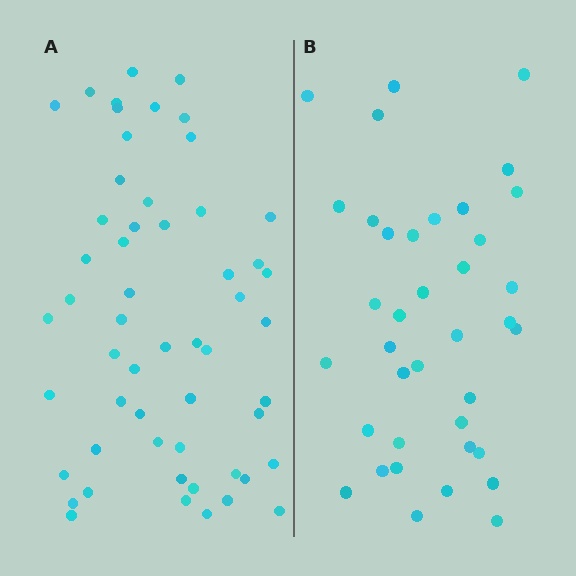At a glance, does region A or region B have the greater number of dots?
Region A (the left region) has more dots.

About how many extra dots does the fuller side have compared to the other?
Region A has approximately 15 more dots than region B.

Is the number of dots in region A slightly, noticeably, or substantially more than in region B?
Region A has noticeably more, but not dramatically so. The ratio is roughly 1.4 to 1.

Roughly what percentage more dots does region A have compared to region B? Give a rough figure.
About 45% more.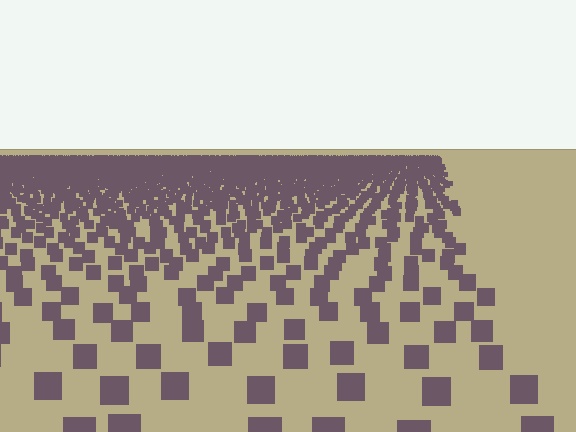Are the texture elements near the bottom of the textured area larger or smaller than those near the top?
Larger. Near the bottom, elements are closer to the viewer and appear at a bigger on-screen size.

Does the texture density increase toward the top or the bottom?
Density increases toward the top.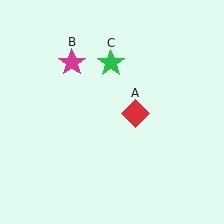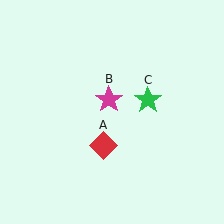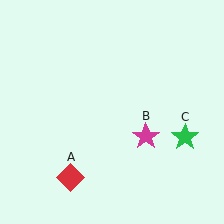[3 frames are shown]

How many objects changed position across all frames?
3 objects changed position: red diamond (object A), magenta star (object B), green star (object C).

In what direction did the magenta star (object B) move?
The magenta star (object B) moved down and to the right.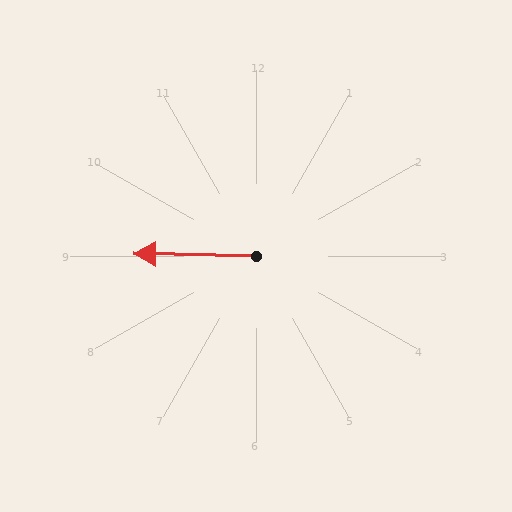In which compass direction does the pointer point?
West.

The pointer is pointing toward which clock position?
Roughly 9 o'clock.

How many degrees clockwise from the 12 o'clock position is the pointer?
Approximately 271 degrees.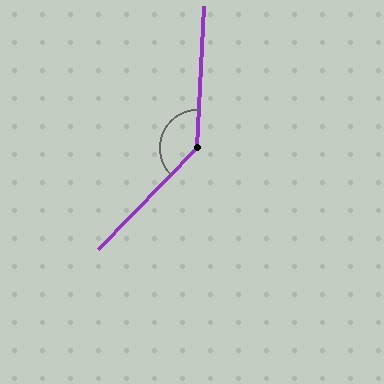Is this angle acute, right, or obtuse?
It is obtuse.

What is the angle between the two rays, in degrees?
Approximately 139 degrees.